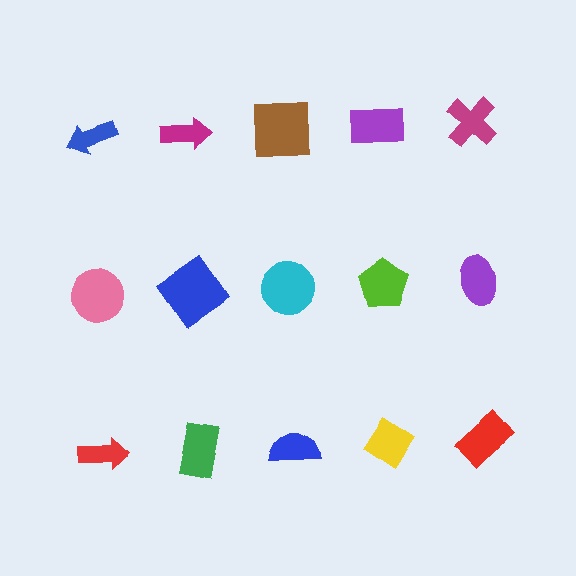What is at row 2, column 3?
A cyan circle.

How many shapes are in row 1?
5 shapes.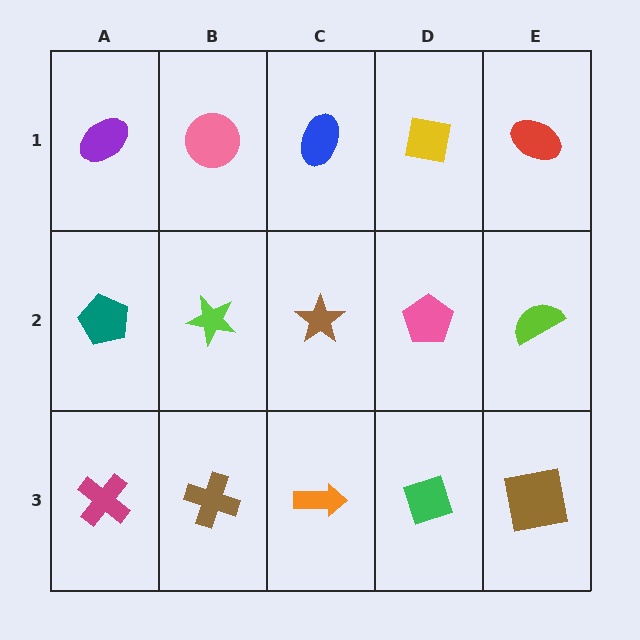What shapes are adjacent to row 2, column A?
A purple ellipse (row 1, column A), a magenta cross (row 3, column A), a lime star (row 2, column B).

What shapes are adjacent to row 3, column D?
A pink pentagon (row 2, column D), an orange arrow (row 3, column C), a brown square (row 3, column E).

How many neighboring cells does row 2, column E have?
3.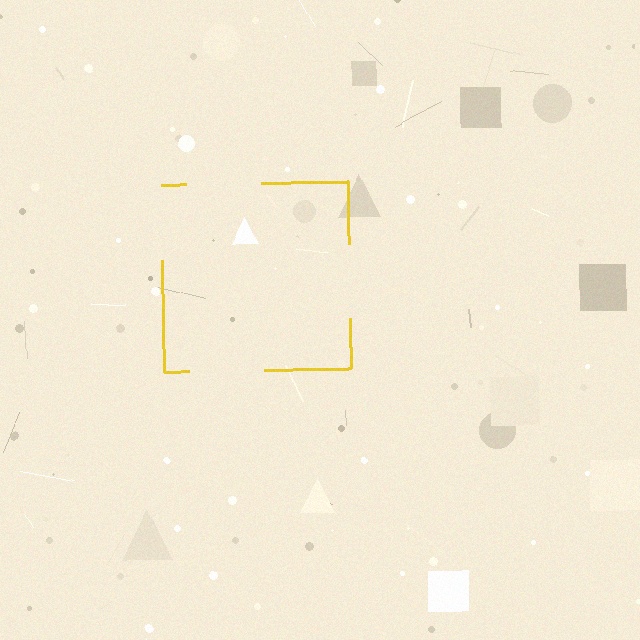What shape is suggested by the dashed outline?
The dashed outline suggests a square.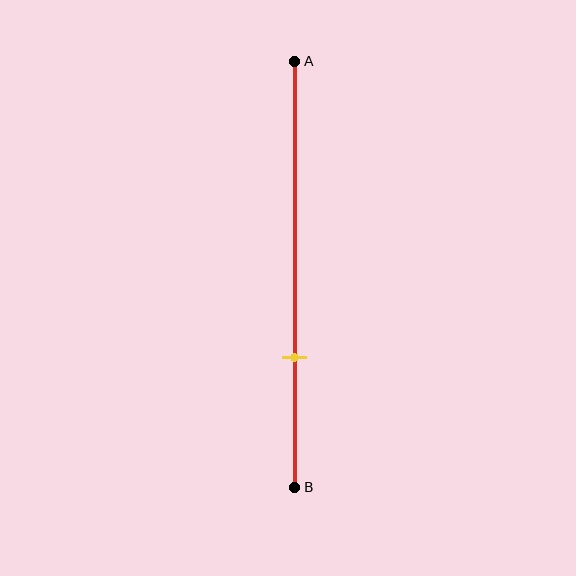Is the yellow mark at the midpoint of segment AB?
No, the mark is at about 70% from A, not at the 50% midpoint.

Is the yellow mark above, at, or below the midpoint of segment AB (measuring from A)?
The yellow mark is below the midpoint of segment AB.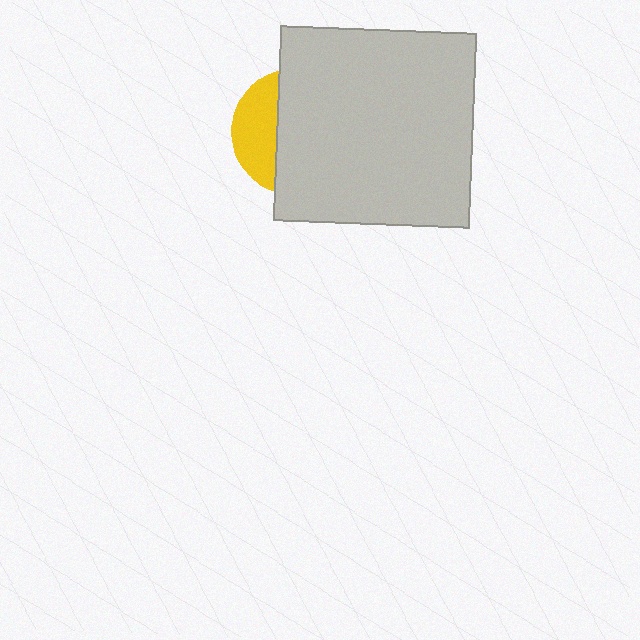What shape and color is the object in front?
The object in front is a light gray square.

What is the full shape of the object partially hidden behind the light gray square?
The partially hidden object is a yellow circle.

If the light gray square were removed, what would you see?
You would see the complete yellow circle.